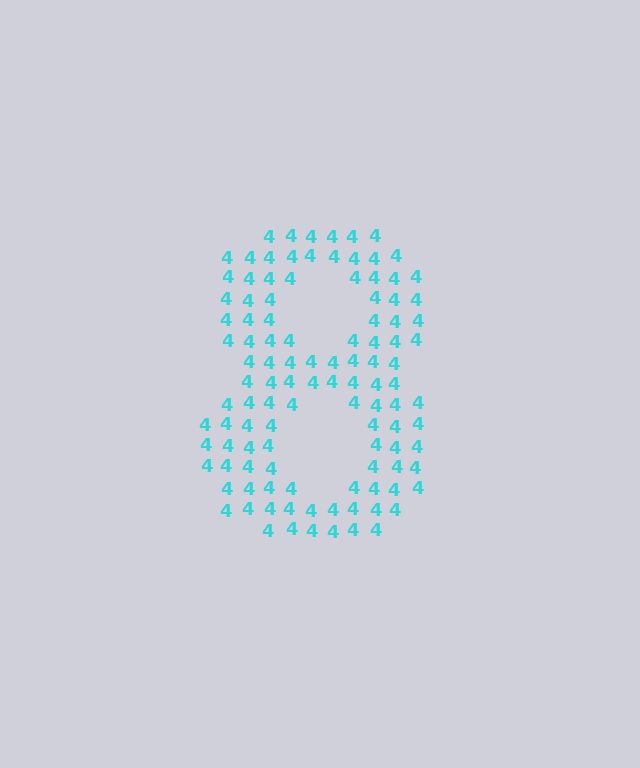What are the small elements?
The small elements are digit 4's.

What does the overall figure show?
The overall figure shows the digit 8.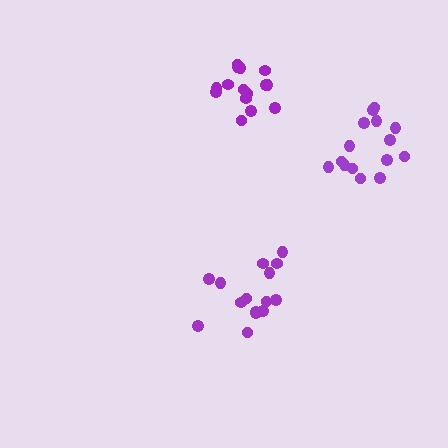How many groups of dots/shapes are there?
There are 3 groups.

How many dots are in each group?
Group 1: 15 dots, Group 2: 15 dots, Group 3: 15 dots (45 total).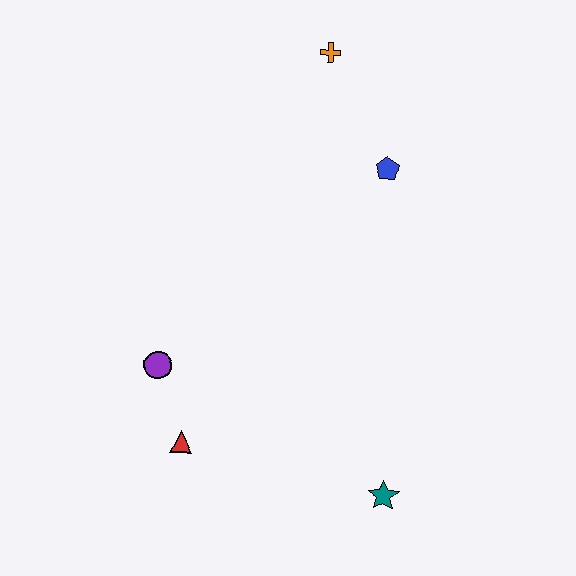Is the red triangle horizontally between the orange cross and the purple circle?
Yes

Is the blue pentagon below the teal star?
No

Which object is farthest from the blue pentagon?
The red triangle is farthest from the blue pentagon.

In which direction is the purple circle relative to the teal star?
The purple circle is to the left of the teal star.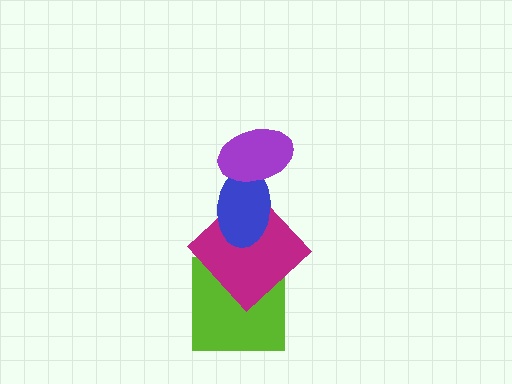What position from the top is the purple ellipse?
The purple ellipse is 1st from the top.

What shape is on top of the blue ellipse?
The purple ellipse is on top of the blue ellipse.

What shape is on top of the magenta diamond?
The blue ellipse is on top of the magenta diamond.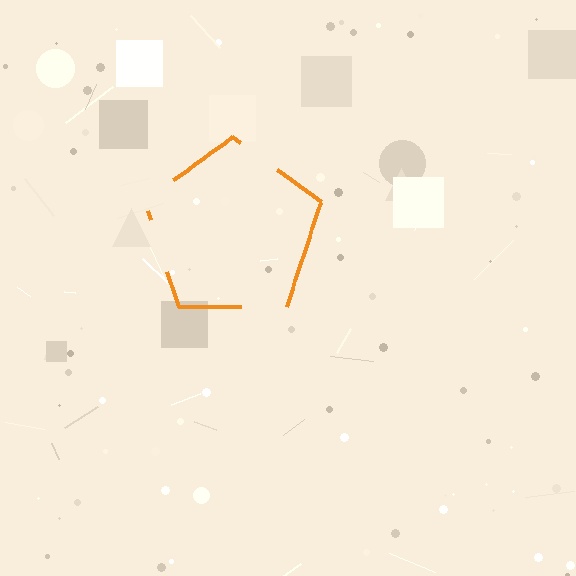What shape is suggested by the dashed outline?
The dashed outline suggests a pentagon.